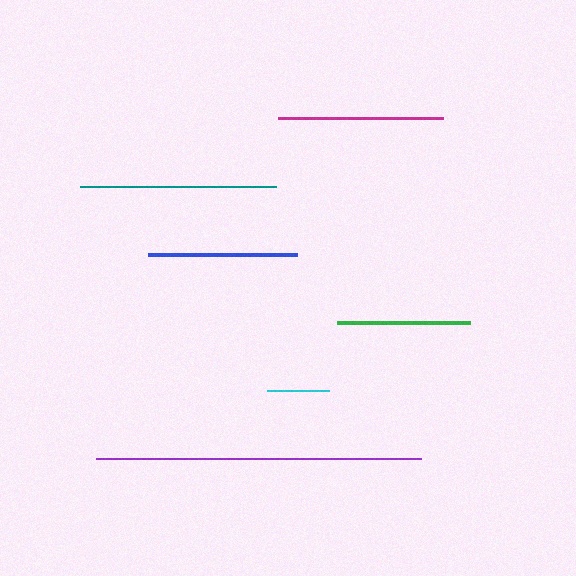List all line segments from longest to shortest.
From longest to shortest: purple, teal, magenta, blue, green, cyan.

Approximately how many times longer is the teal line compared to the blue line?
The teal line is approximately 1.3 times the length of the blue line.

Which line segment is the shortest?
The cyan line is the shortest at approximately 62 pixels.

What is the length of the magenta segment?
The magenta segment is approximately 166 pixels long.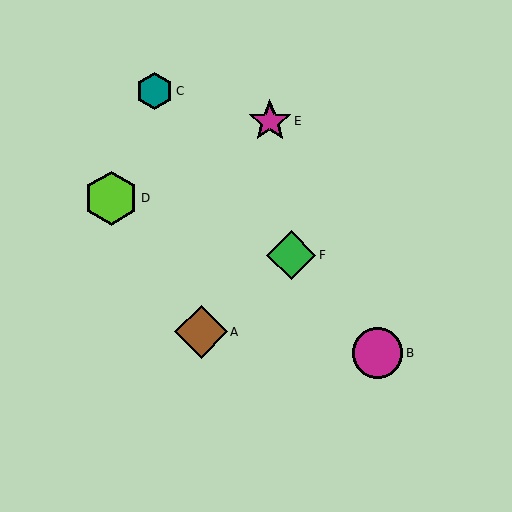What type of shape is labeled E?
Shape E is a magenta star.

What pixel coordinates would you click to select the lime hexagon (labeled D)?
Click at (111, 198) to select the lime hexagon D.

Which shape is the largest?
The lime hexagon (labeled D) is the largest.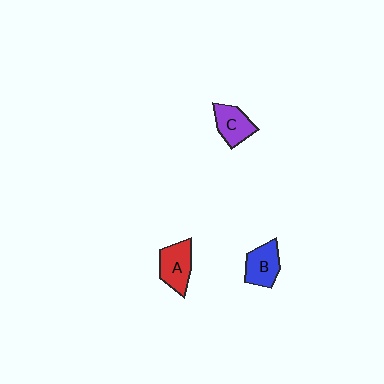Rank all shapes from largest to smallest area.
From largest to smallest: A (red), B (blue), C (purple).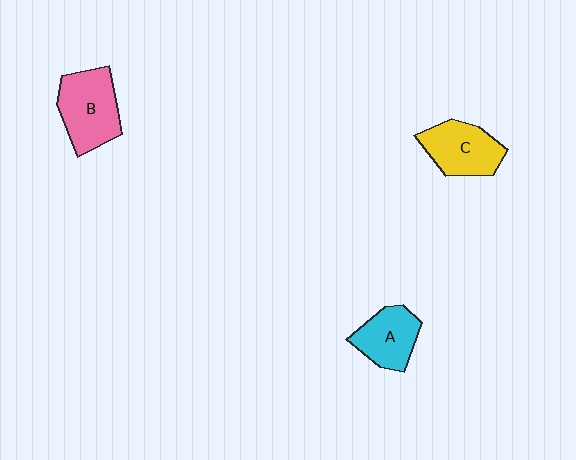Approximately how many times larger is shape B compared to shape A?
Approximately 1.3 times.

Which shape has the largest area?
Shape B (pink).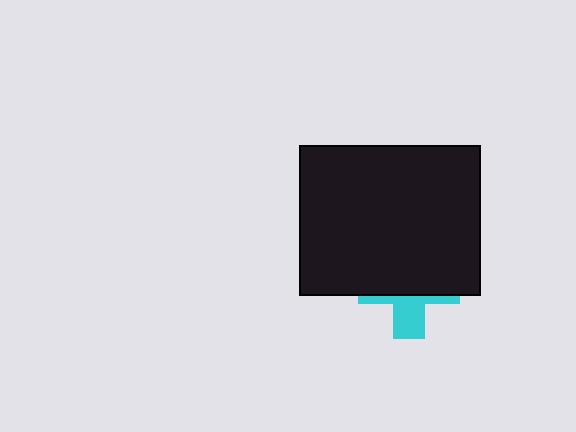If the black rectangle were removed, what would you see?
You would see the complete cyan cross.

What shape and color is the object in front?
The object in front is a black rectangle.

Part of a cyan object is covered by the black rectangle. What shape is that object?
It is a cross.